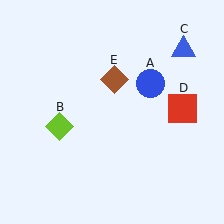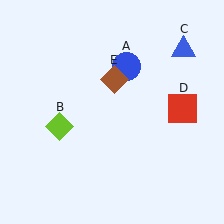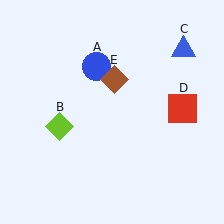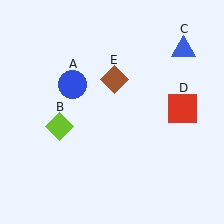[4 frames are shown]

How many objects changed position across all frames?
1 object changed position: blue circle (object A).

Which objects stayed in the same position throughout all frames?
Lime diamond (object B) and blue triangle (object C) and red square (object D) and brown diamond (object E) remained stationary.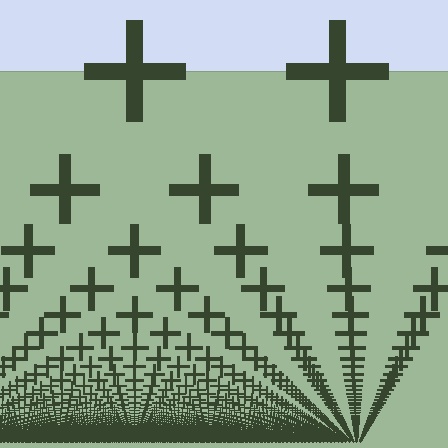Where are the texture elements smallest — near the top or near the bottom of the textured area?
Near the bottom.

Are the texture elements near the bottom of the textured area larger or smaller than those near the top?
Smaller. The gradient is inverted — elements near the bottom are smaller and denser.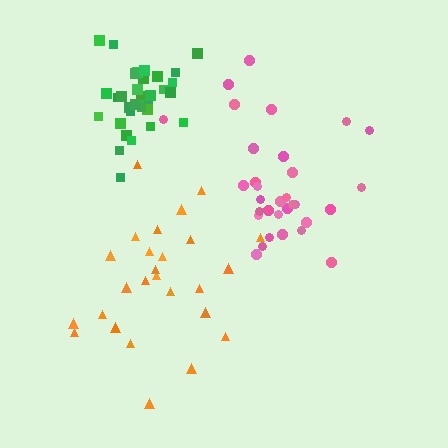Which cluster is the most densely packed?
Green.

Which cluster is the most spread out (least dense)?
Orange.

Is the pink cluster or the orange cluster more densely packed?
Pink.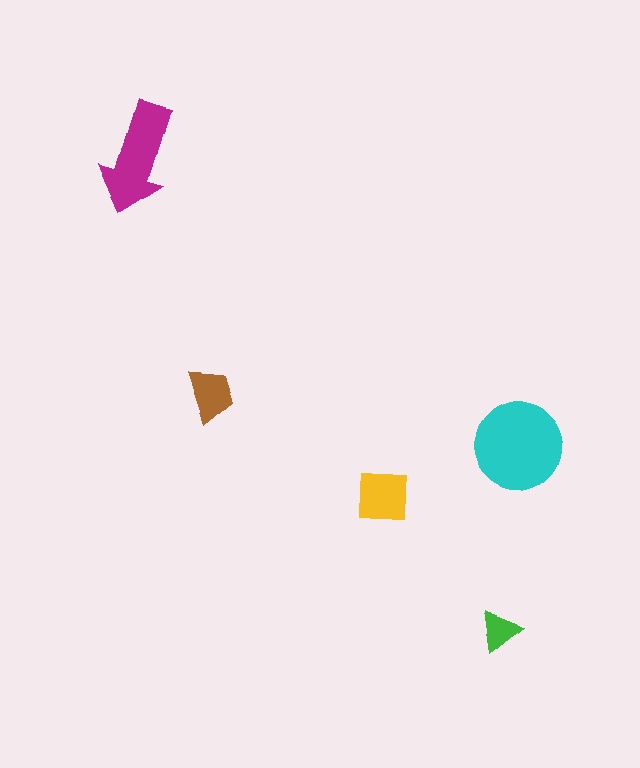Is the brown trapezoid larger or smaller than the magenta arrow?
Smaller.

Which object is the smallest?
The green triangle.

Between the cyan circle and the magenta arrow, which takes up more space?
The cyan circle.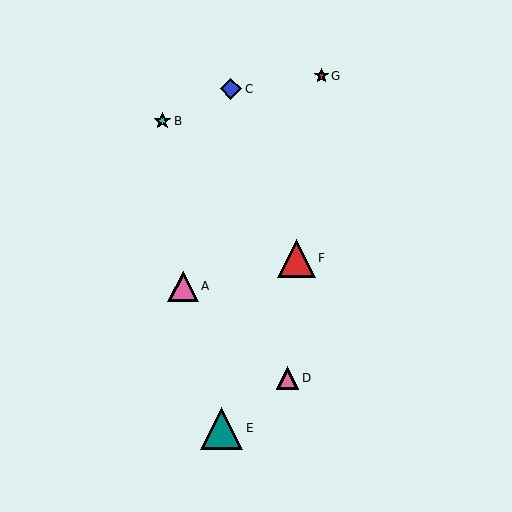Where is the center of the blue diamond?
The center of the blue diamond is at (231, 89).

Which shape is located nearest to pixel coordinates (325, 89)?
The red star (labeled G) at (321, 76) is nearest to that location.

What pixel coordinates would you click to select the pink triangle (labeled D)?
Click at (287, 378) to select the pink triangle D.